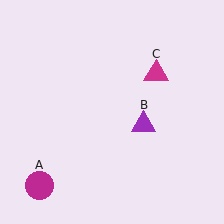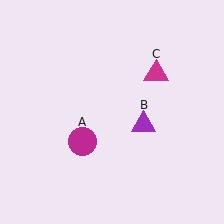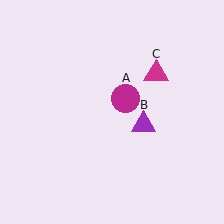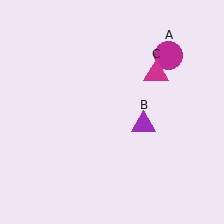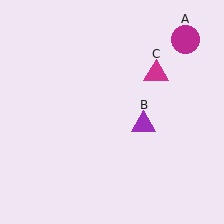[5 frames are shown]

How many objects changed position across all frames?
1 object changed position: magenta circle (object A).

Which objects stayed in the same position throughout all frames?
Purple triangle (object B) and magenta triangle (object C) remained stationary.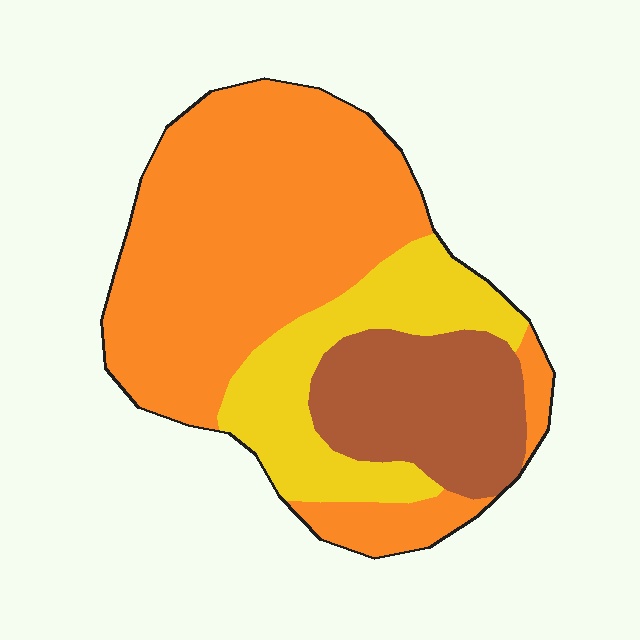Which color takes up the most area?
Orange, at roughly 60%.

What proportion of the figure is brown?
Brown covers 20% of the figure.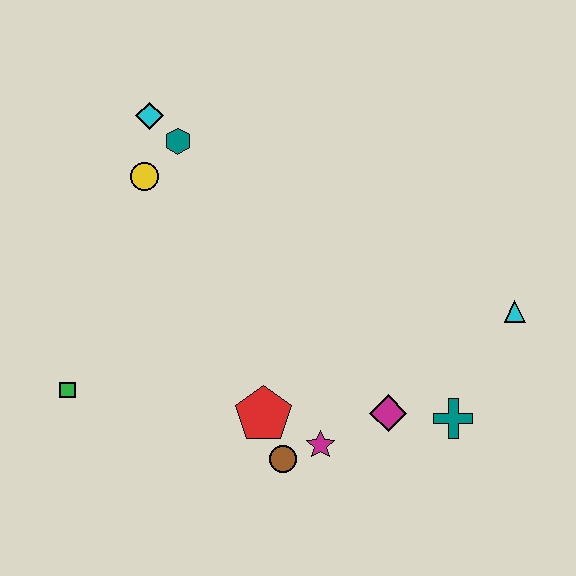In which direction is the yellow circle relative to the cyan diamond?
The yellow circle is below the cyan diamond.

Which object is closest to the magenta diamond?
The teal cross is closest to the magenta diamond.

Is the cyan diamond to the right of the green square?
Yes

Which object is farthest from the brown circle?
The cyan diamond is farthest from the brown circle.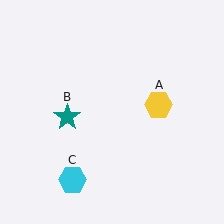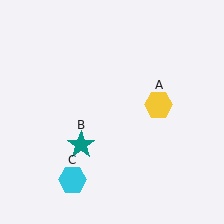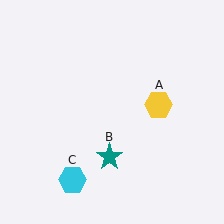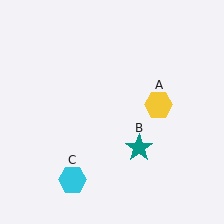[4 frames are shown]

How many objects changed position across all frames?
1 object changed position: teal star (object B).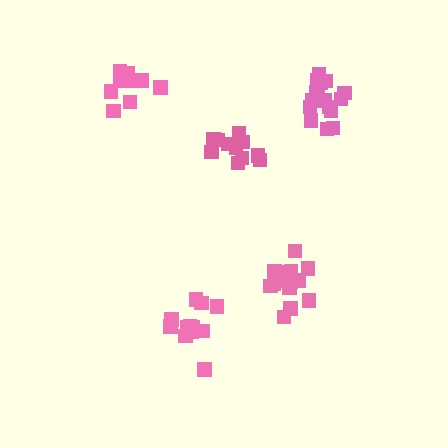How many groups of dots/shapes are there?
There are 5 groups.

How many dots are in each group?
Group 1: 16 dots, Group 2: 12 dots, Group 3: 15 dots, Group 4: 11 dots, Group 5: 11 dots (65 total).